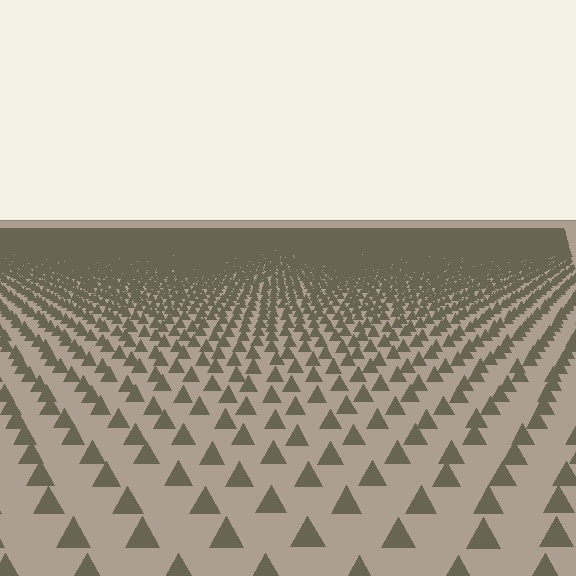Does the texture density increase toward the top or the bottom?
Density increases toward the top.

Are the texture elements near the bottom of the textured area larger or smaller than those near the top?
Larger. Near the bottom, elements are closer to the viewer and appear at a bigger on-screen size.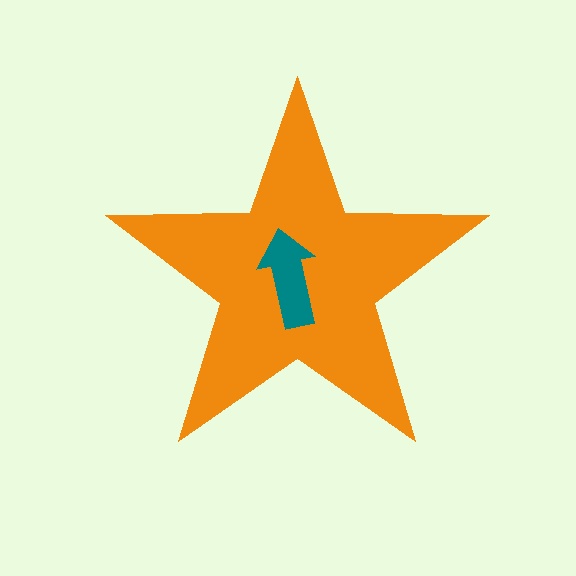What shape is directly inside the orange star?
The teal arrow.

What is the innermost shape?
The teal arrow.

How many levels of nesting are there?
2.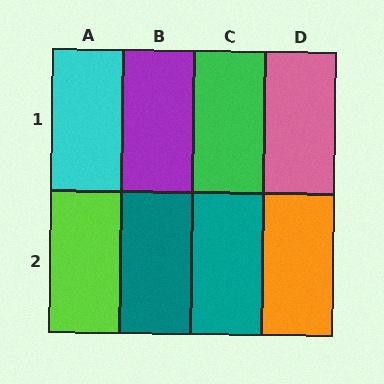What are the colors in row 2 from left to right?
Lime, teal, teal, orange.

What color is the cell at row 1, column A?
Cyan.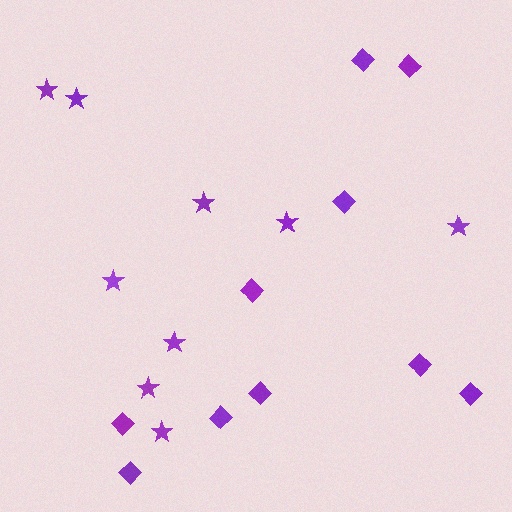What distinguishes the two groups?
There are 2 groups: one group of stars (9) and one group of diamonds (10).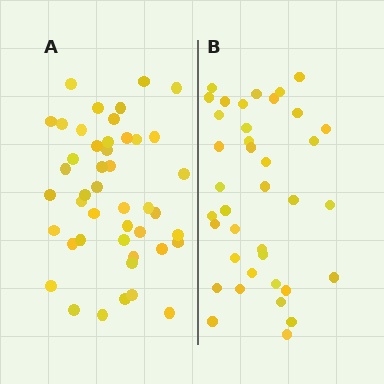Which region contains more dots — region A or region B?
Region A (the left region) has more dots.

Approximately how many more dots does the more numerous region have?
Region A has roughly 8 or so more dots than region B.